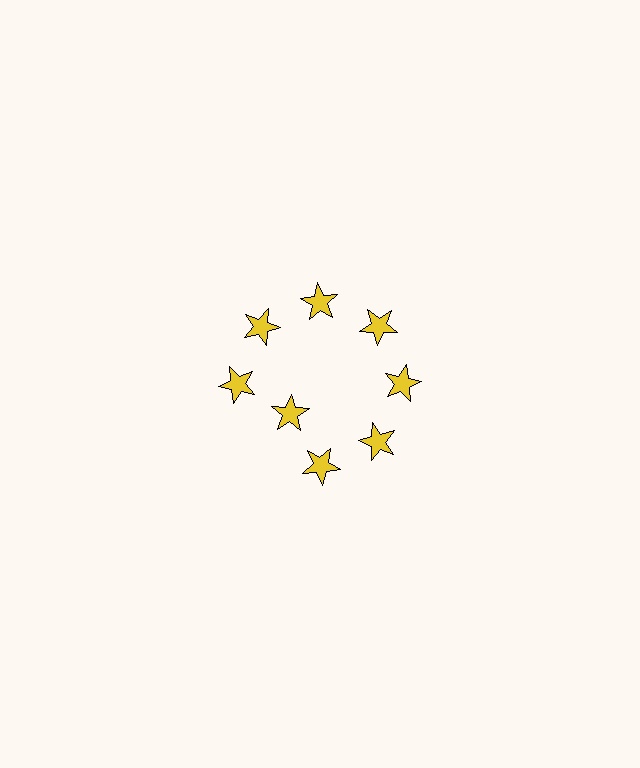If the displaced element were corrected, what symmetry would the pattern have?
It would have 8-fold rotational symmetry — the pattern would map onto itself every 45 degrees.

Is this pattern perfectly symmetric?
No. The 8 yellow stars are arranged in a ring, but one element near the 8 o'clock position is pulled inward toward the center, breaking the 8-fold rotational symmetry.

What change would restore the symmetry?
The symmetry would be restored by moving it outward, back onto the ring so that all 8 stars sit at equal angles and equal distance from the center.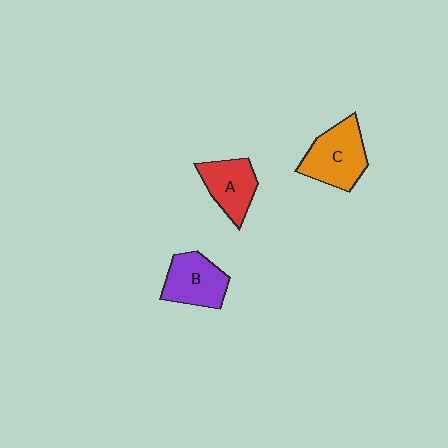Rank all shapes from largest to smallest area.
From largest to smallest: C (orange), B (purple), A (red).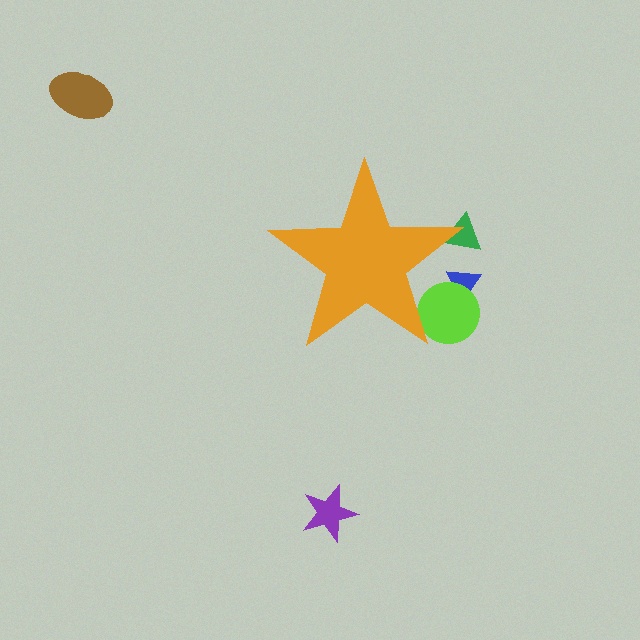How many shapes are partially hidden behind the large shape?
3 shapes are partially hidden.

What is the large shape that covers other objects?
An orange star.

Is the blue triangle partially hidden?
Yes, the blue triangle is partially hidden behind the orange star.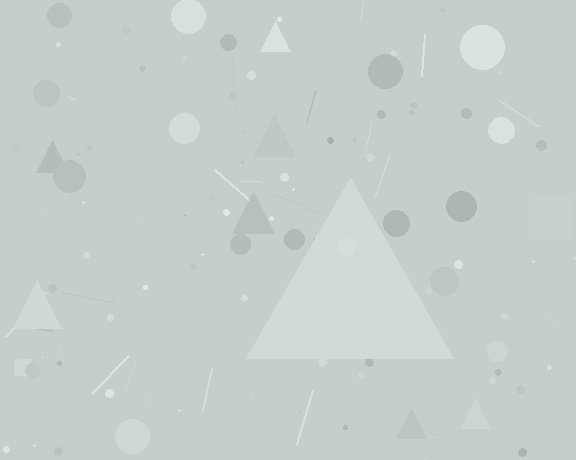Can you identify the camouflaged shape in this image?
The camouflaged shape is a triangle.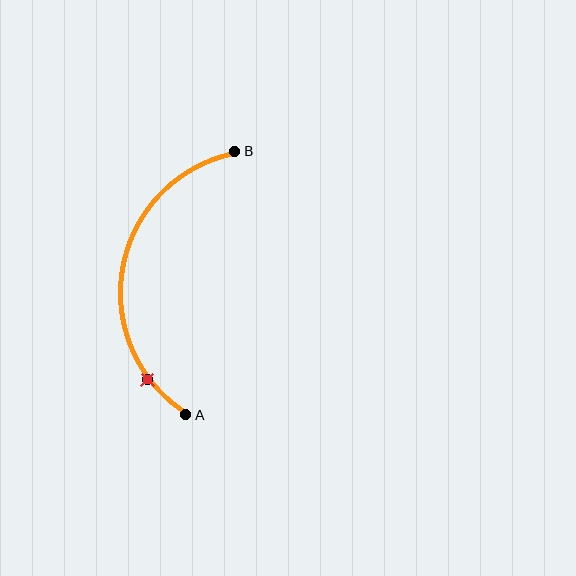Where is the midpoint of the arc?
The arc midpoint is the point on the curve farthest from the straight line joining A and B. It sits to the left of that line.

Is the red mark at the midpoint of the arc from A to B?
No. The red mark lies on the arc but is closer to endpoint A. The arc midpoint would be at the point on the curve equidistant along the arc from both A and B.